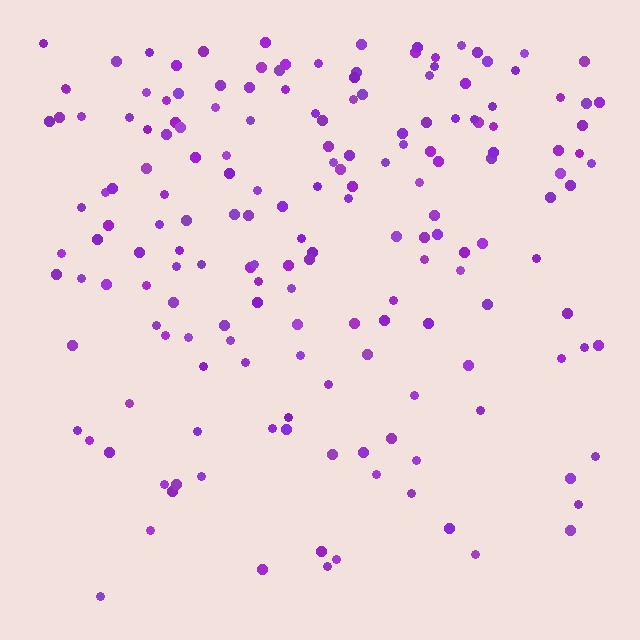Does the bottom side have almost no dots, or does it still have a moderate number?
Still a moderate number, just noticeably fewer than the top.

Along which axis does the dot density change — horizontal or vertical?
Vertical.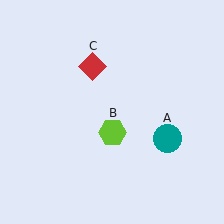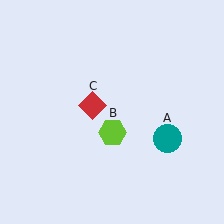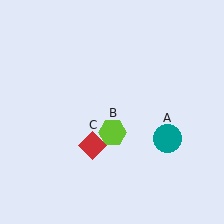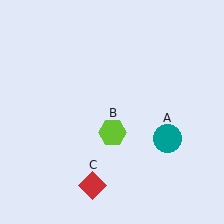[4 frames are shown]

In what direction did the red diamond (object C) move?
The red diamond (object C) moved down.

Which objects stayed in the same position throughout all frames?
Teal circle (object A) and lime hexagon (object B) remained stationary.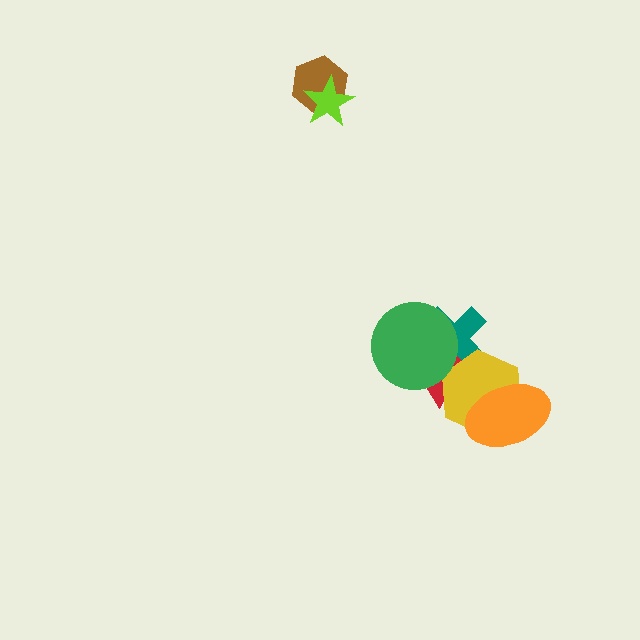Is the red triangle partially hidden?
Yes, it is partially covered by another shape.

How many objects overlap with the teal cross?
3 objects overlap with the teal cross.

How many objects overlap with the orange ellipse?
1 object overlaps with the orange ellipse.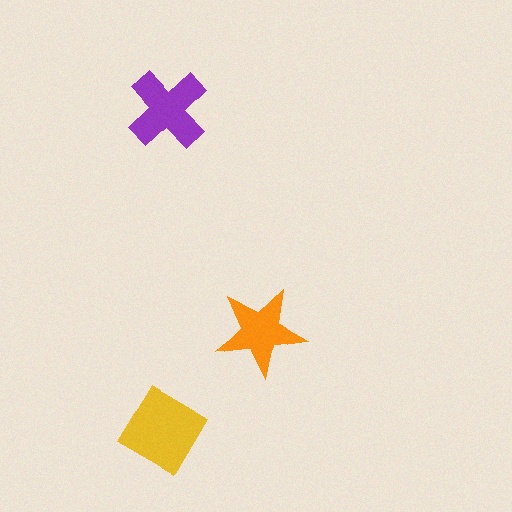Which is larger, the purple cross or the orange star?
The purple cross.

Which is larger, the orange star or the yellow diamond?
The yellow diamond.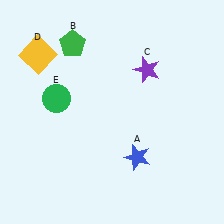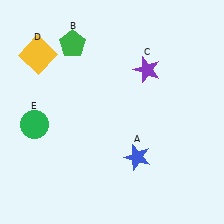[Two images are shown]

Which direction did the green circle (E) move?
The green circle (E) moved down.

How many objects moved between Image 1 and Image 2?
1 object moved between the two images.